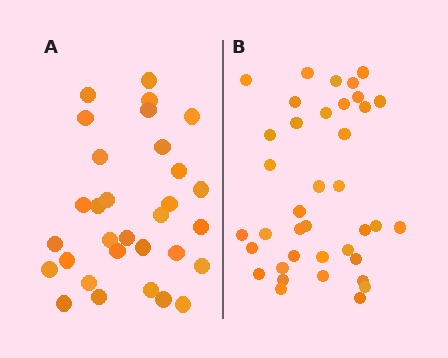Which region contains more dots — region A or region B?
Region B (the right region) has more dots.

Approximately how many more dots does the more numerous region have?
Region B has roughly 8 or so more dots than region A.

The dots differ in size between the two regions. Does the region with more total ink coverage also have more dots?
No. Region A has more total ink coverage because its dots are larger, but region B actually contains more individual dots. Total area can be misleading — the number of items is what matters here.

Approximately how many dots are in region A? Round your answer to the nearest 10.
About 30 dots. (The exact count is 31, which rounds to 30.)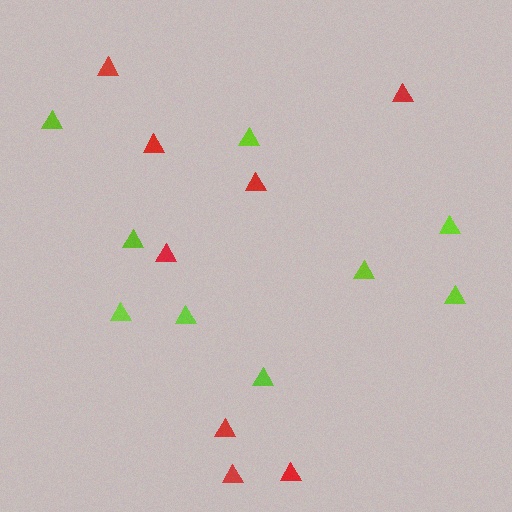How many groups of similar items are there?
There are 2 groups: one group of red triangles (8) and one group of lime triangles (9).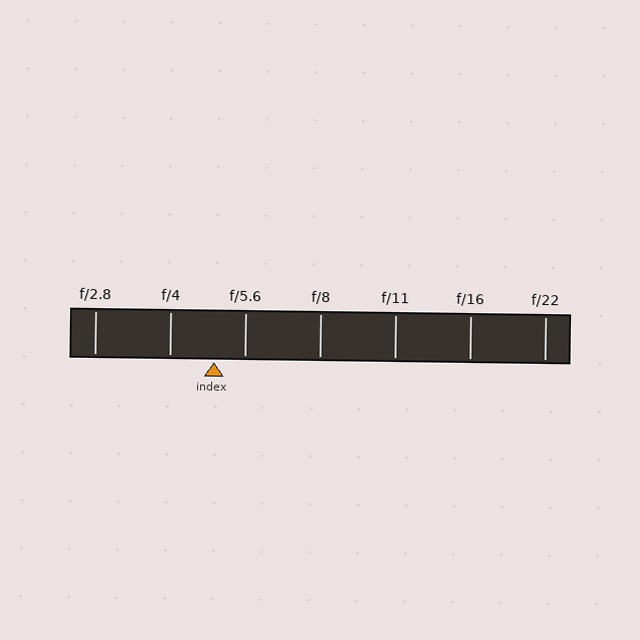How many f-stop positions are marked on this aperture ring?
There are 7 f-stop positions marked.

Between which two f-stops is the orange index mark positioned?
The index mark is between f/4 and f/5.6.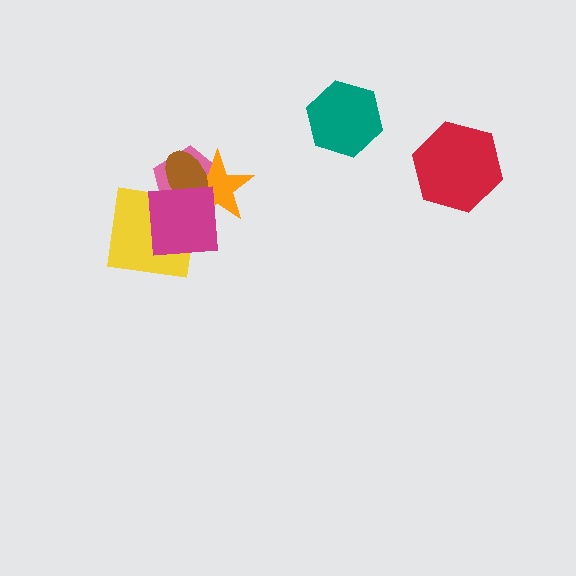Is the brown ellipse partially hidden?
Yes, it is partially covered by another shape.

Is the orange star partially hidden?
Yes, it is partially covered by another shape.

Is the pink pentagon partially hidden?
Yes, it is partially covered by another shape.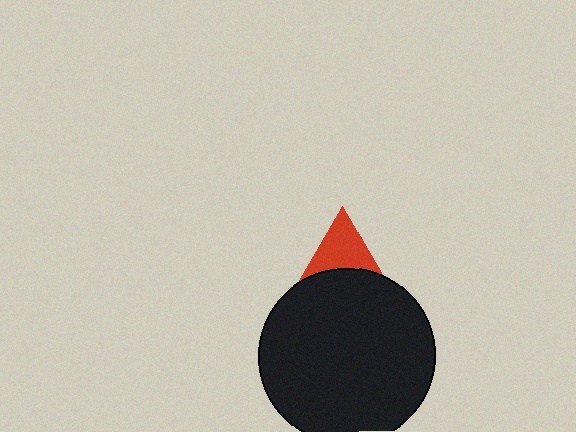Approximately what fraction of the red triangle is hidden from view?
Roughly 63% of the red triangle is hidden behind the black circle.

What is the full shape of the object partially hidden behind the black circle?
The partially hidden object is a red triangle.